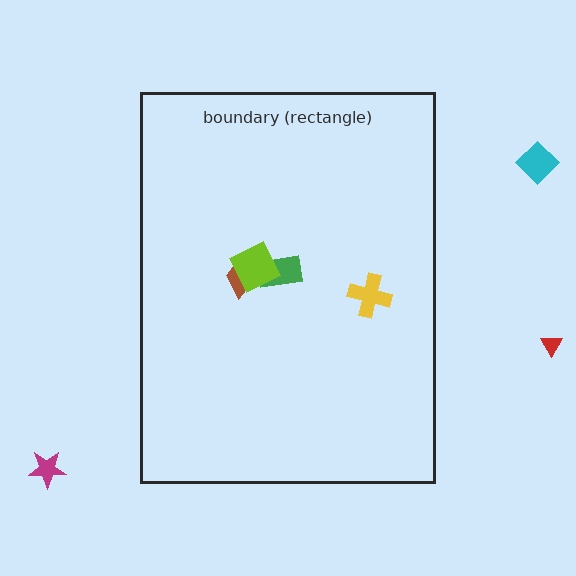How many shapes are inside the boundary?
4 inside, 3 outside.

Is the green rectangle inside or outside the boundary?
Inside.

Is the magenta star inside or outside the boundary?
Outside.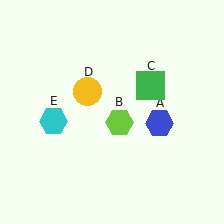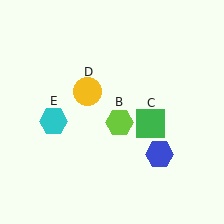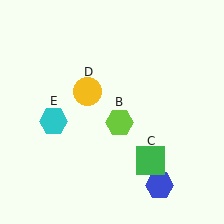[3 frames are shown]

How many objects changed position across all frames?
2 objects changed position: blue hexagon (object A), green square (object C).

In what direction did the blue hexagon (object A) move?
The blue hexagon (object A) moved down.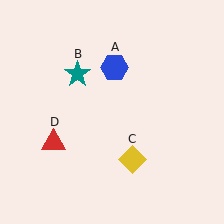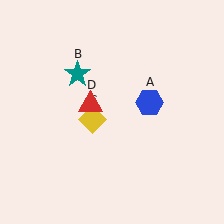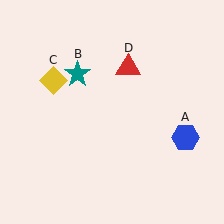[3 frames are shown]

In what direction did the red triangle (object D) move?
The red triangle (object D) moved up and to the right.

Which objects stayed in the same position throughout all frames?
Teal star (object B) remained stationary.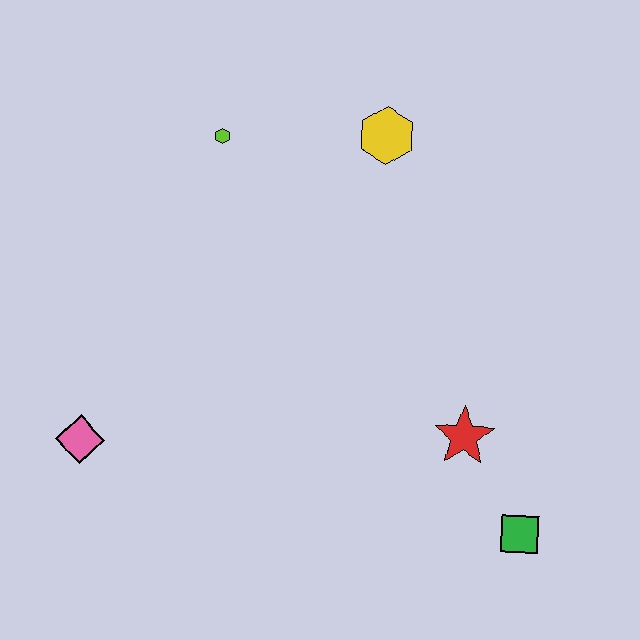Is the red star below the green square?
No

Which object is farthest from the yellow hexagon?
The pink diamond is farthest from the yellow hexagon.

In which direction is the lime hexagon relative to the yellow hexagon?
The lime hexagon is to the left of the yellow hexagon.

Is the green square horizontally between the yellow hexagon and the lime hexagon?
No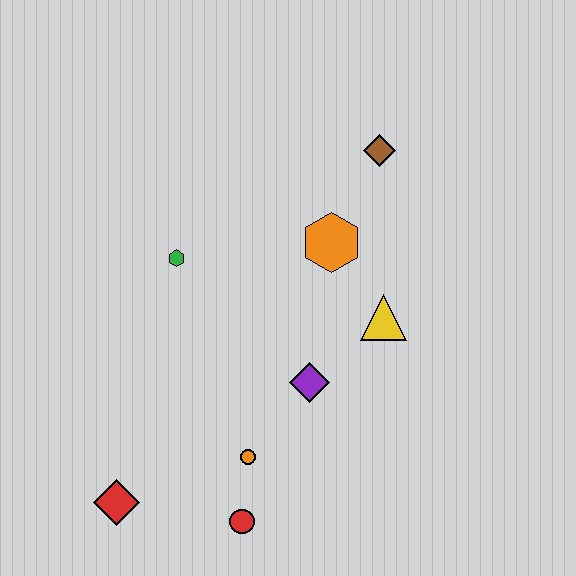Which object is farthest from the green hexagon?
The red circle is farthest from the green hexagon.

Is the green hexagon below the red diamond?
No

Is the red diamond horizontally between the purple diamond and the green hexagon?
No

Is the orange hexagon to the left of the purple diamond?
No